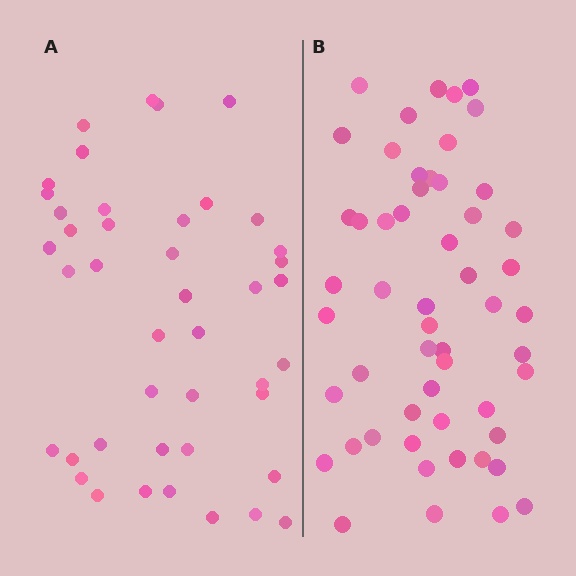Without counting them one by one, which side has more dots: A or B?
Region B (the right region) has more dots.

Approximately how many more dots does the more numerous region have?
Region B has roughly 12 or so more dots than region A.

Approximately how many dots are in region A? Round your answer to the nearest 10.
About 40 dots. (The exact count is 43, which rounds to 40.)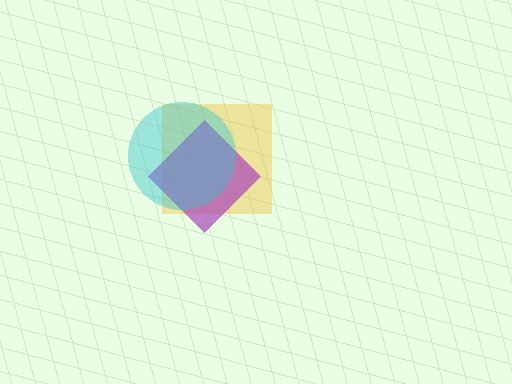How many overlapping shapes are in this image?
There are 3 overlapping shapes in the image.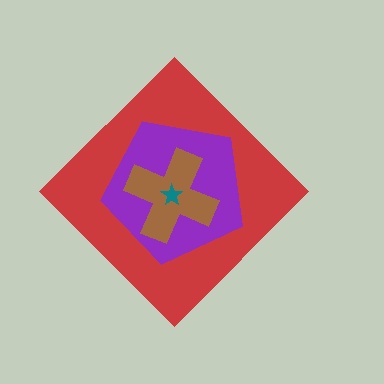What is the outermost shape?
The red diamond.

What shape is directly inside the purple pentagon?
The brown cross.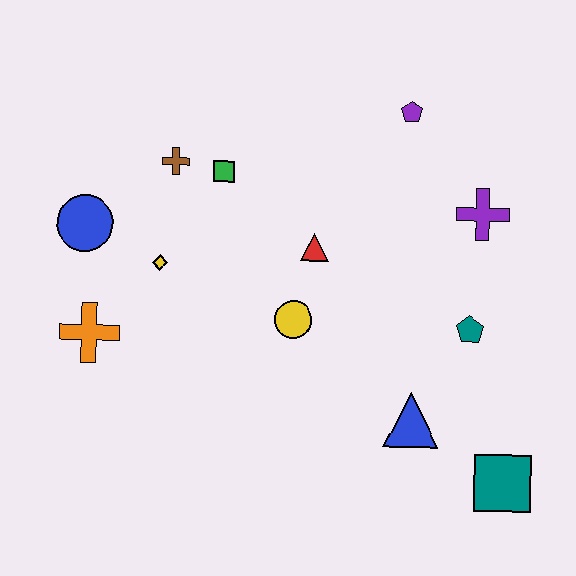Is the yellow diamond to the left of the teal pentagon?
Yes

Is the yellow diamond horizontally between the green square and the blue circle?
Yes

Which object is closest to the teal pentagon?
The blue triangle is closest to the teal pentagon.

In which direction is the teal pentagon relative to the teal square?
The teal pentagon is above the teal square.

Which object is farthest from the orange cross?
The teal square is farthest from the orange cross.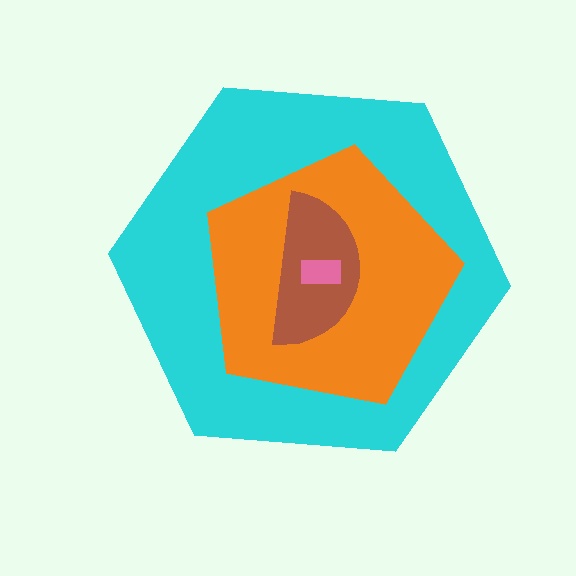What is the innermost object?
The pink rectangle.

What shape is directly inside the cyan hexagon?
The orange pentagon.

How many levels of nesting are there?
4.